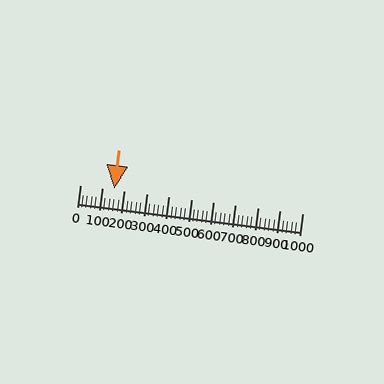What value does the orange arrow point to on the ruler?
The orange arrow points to approximately 154.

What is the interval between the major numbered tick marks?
The major tick marks are spaced 100 units apart.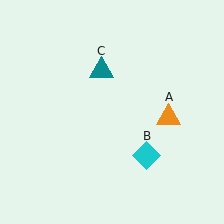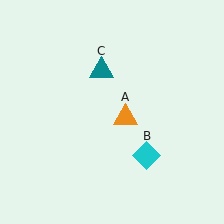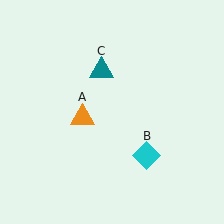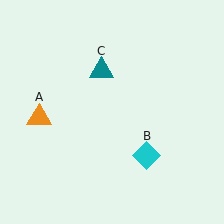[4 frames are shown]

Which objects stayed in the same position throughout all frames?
Cyan diamond (object B) and teal triangle (object C) remained stationary.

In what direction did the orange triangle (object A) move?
The orange triangle (object A) moved left.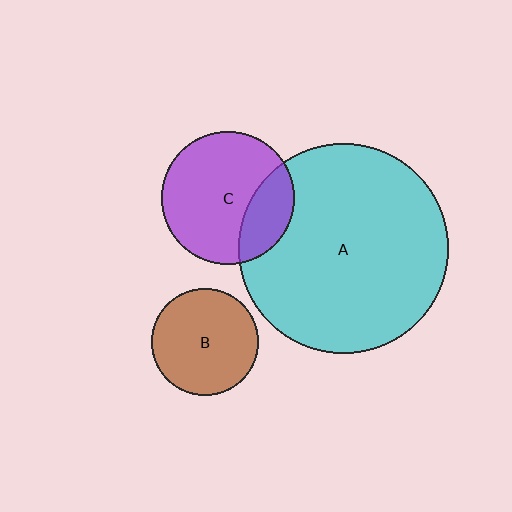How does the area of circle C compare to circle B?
Approximately 1.6 times.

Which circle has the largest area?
Circle A (cyan).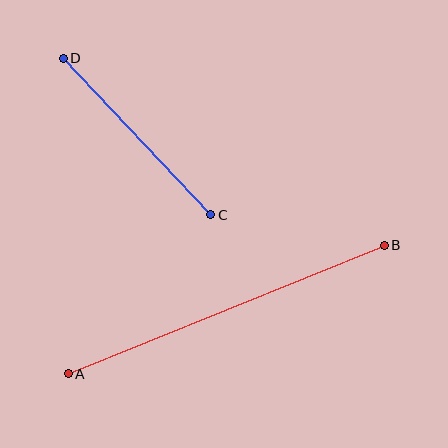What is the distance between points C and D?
The distance is approximately 215 pixels.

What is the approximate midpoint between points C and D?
The midpoint is at approximately (137, 137) pixels.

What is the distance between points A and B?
The distance is approximately 341 pixels.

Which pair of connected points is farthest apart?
Points A and B are farthest apart.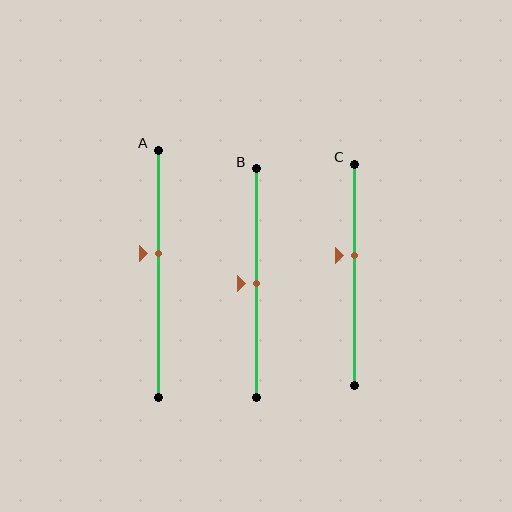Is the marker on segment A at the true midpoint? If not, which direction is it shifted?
No, the marker on segment A is shifted upward by about 8% of the segment length.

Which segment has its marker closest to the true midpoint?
Segment B has its marker closest to the true midpoint.